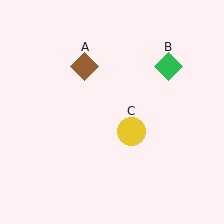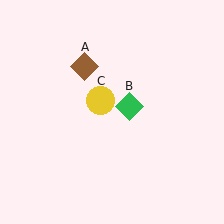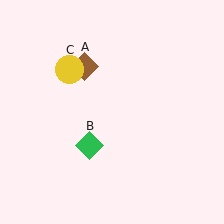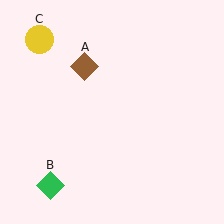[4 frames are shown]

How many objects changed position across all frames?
2 objects changed position: green diamond (object B), yellow circle (object C).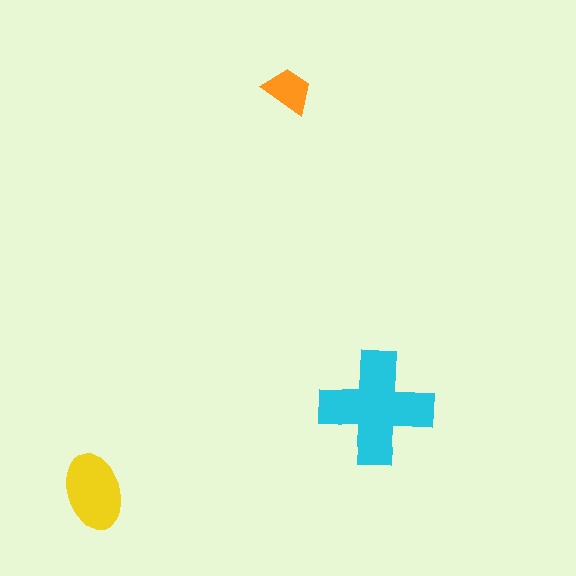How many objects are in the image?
There are 3 objects in the image.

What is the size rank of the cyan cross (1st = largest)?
1st.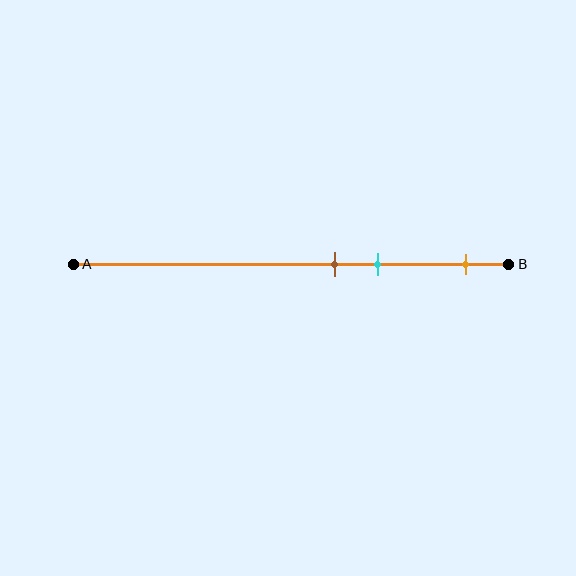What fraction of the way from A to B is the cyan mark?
The cyan mark is approximately 70% (0.7) of the way from A to B.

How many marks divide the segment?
There are 3 marks dividing the segment.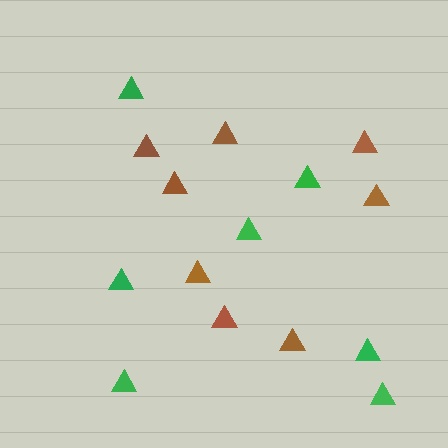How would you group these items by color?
There are 2 groups: one group of brown triangles (8) and one group of green triangles (7).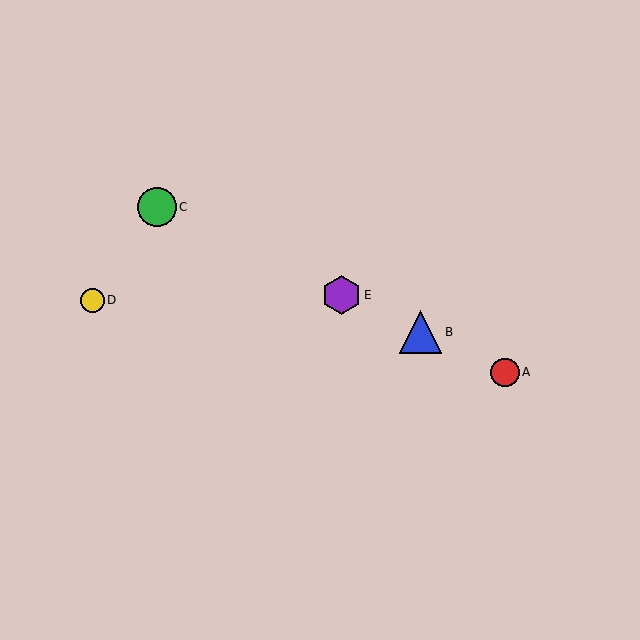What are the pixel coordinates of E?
Object E is at (342, 295).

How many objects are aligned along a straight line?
4 objects (A, B, C, E) are aligned along a straight line.